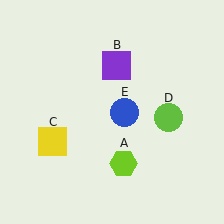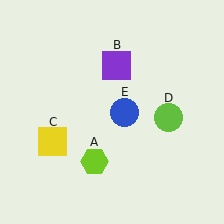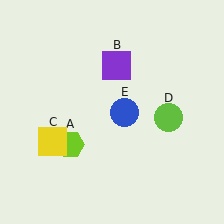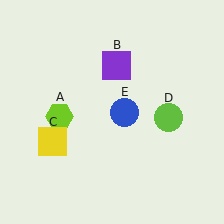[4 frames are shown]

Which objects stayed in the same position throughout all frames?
Purple square (object B) and yellow square (object C) and lime circle (object D) and blue circle (object E) remained stationary.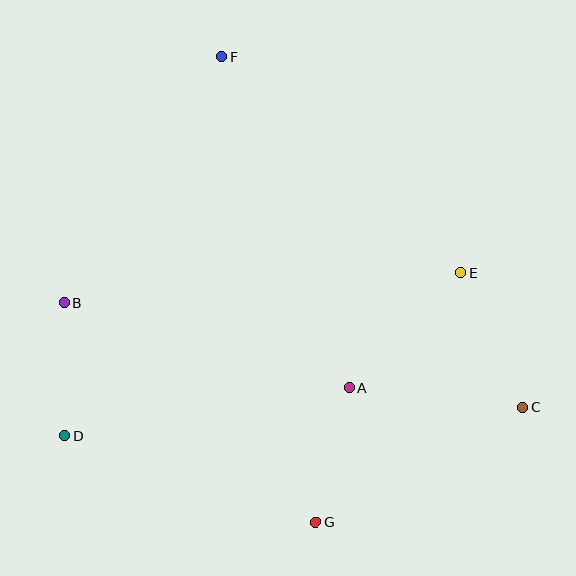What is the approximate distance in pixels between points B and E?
The distance between B and E is approximately 397 pixels.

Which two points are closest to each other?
Points B and D are closest to each other.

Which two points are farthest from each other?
Points F and G are farthest from each other.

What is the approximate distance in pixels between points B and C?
The distance between B and C is approximately 470 pixels.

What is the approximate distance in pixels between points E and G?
The distance between E and G is approximately 288 pixels.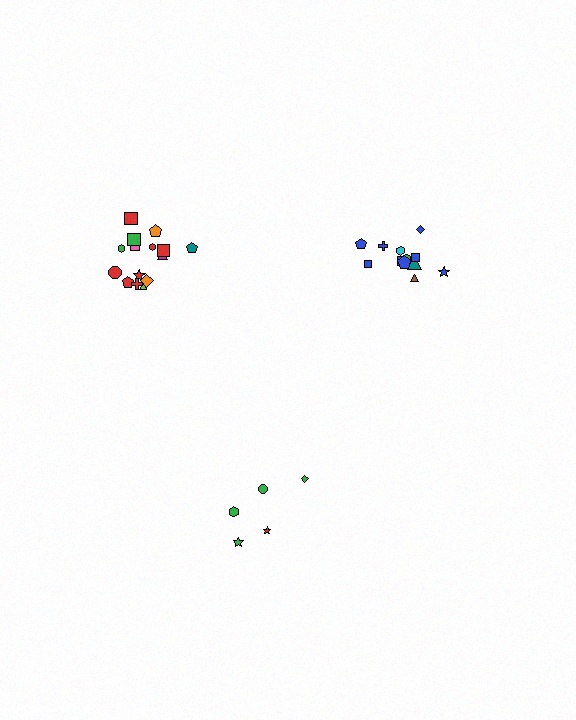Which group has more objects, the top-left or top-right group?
The top-left group.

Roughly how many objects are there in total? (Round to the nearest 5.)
Roughly 30 objects in total.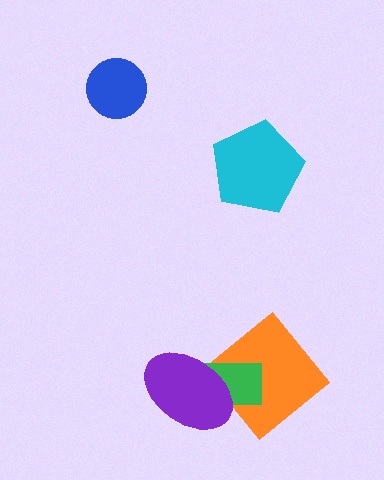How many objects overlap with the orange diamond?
2 objects overlap with the orange diamond.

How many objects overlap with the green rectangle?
2 objects overlap with the green rectangle.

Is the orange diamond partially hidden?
Yes, it is partially covered by another shape.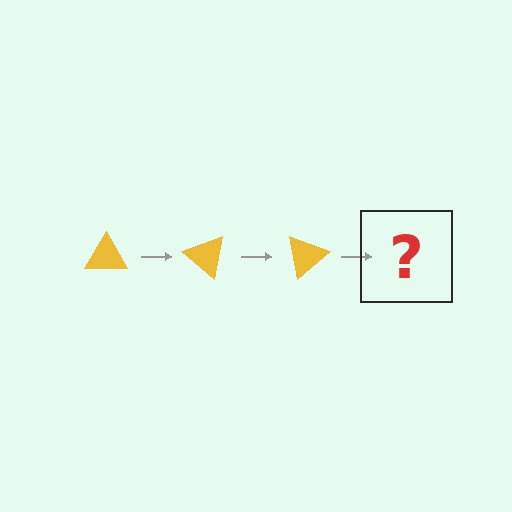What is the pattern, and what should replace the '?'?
The pattern is that the triangle rotates 40 degrees each step. The '?' should be a yellow triangle rotated 120 degrees.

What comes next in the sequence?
The next element should be a yellow triangle rotated 120 degrees.